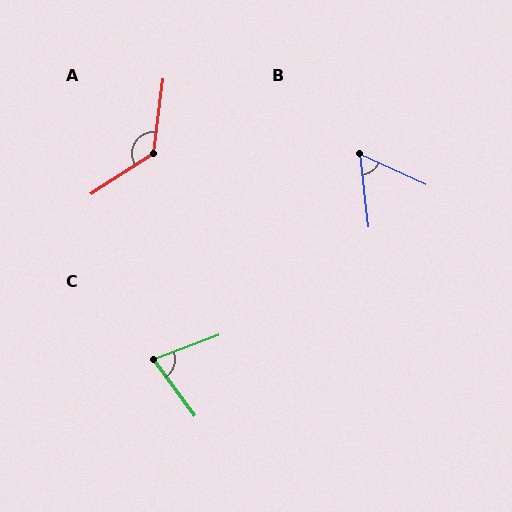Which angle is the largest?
A, at approximately 130 degrees.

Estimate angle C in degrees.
Approximately 74 degrees.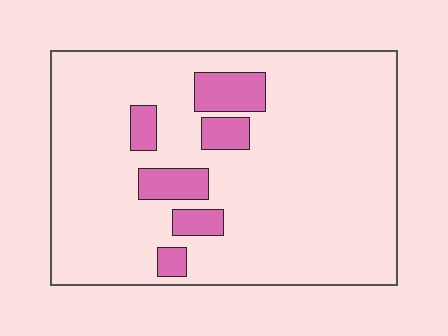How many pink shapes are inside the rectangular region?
6.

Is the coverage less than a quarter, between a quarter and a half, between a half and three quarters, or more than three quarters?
Less than a quarter.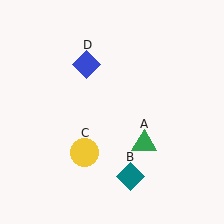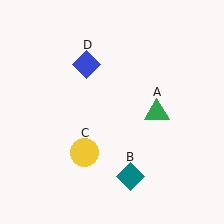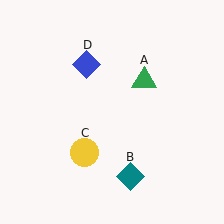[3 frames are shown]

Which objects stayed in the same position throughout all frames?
Teal diamond (object B) and yellow circle (object C) and blue diamond (object D) remained stationary.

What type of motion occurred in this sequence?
The green triangle (object A) rotated counterclockwise around the center of the scene.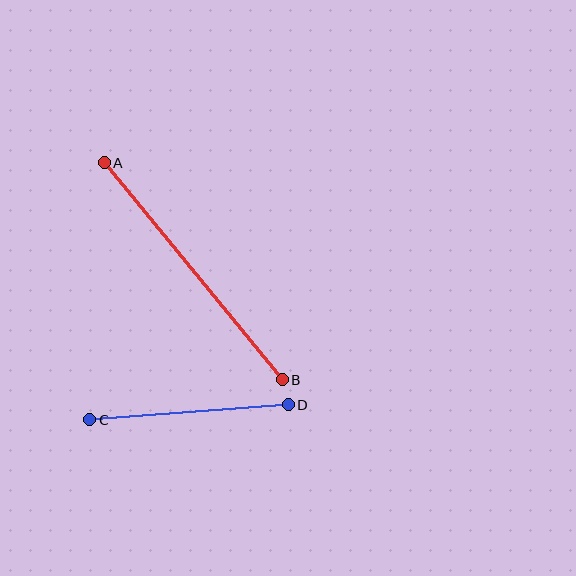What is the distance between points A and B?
The distance is approximately 281 pixels.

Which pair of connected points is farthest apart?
Points A and B are farthest apart.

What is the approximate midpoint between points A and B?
The midpoint is at approximately (193, 271) pixels.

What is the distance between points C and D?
The distance is approximately 199 pixels.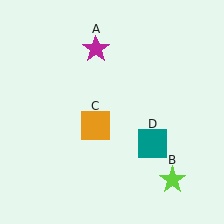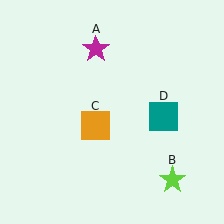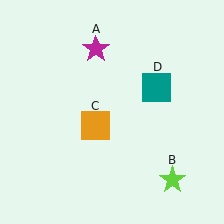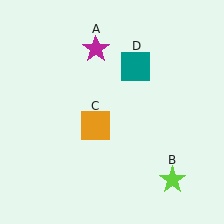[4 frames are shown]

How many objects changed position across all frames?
1 object changed position: teal square (object D).